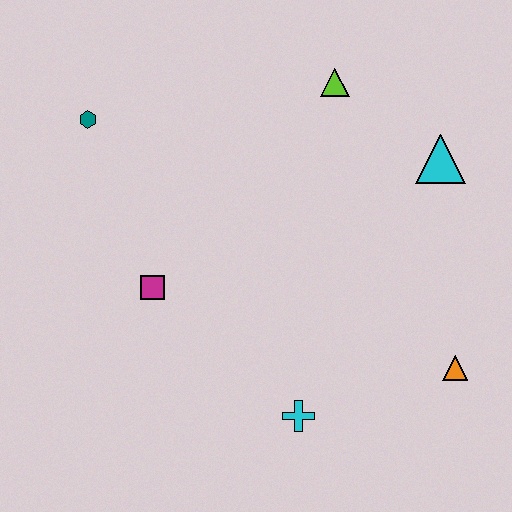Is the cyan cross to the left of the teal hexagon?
No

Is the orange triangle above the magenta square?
No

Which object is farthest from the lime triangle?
The cyan cross is farthest from the lime triangle.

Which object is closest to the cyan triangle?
The lime triangle is closest to the cyan triangle.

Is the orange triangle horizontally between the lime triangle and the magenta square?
No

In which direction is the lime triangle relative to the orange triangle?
The lime triangle is above the orange triangle.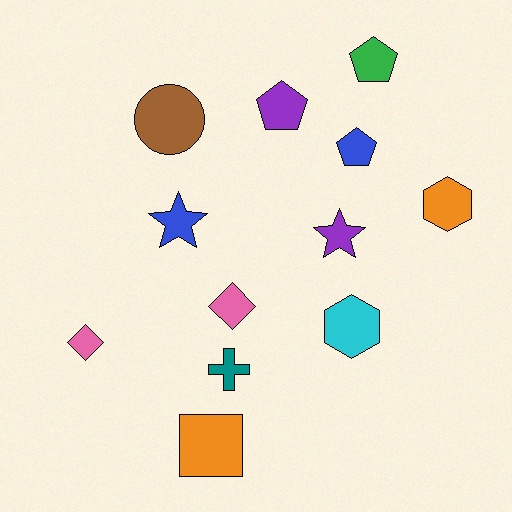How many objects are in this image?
There are 12 objects.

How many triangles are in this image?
There are no triangles.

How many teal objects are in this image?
There is 1 teal object.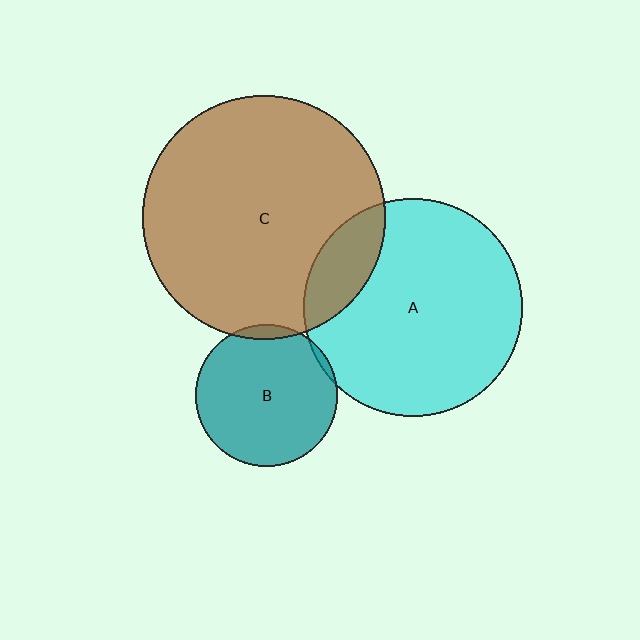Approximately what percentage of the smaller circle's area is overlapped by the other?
Approximately 15%.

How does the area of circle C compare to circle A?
Approximately 1.2 times.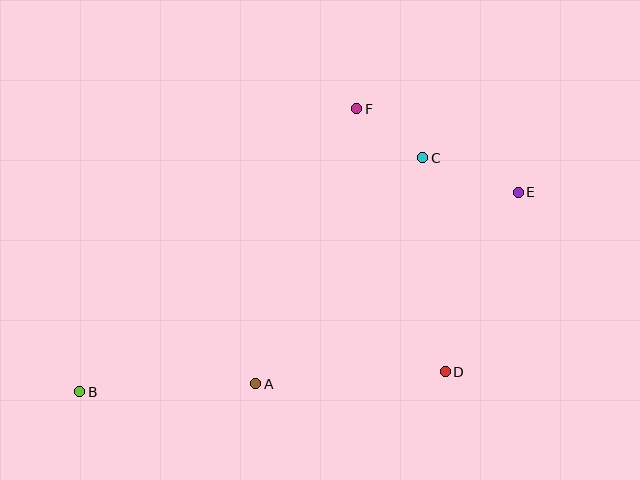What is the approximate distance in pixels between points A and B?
The distance between A and B is approximately 176 pixels.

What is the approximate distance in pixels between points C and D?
The distance between C and D is approximately 215 pixels.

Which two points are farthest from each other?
Points B and E are farthest from each other.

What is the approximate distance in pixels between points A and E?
The distance between A and E is approximately 325 pixels.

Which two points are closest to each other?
Points C and F are closest to each other.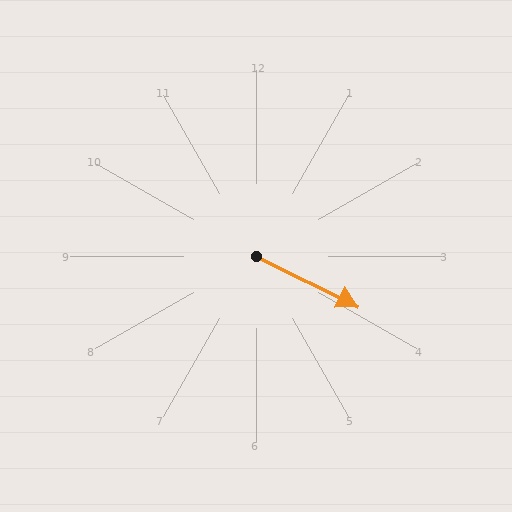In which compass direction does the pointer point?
Southeast.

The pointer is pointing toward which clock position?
Roughly 4 o'clock.